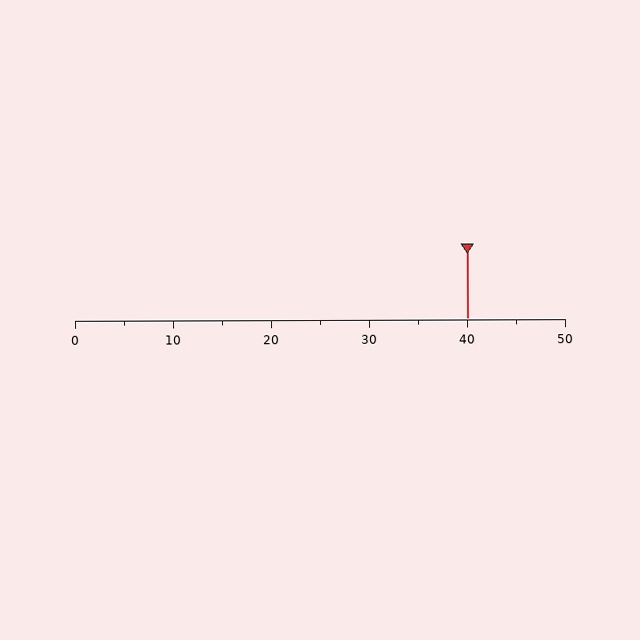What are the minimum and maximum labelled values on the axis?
The axis runs from 0 to 50.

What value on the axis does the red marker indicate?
The marker indicates approximately 40.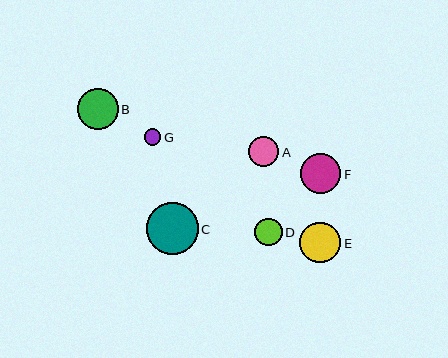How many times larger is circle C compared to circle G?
Circle C is approximately 3.2 times the size of circle G.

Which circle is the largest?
Circle C is the largest with a size of approximately 52 pixels.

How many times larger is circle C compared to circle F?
Circle C is approximately 1.3 times the size of circle F.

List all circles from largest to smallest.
From largest to smallest: C, B, E, F, A, D, G.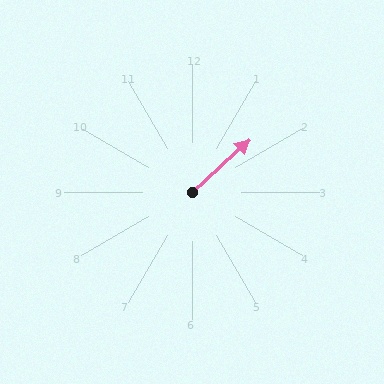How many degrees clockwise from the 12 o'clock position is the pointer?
Approximately 48 degrees.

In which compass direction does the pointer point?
Northeast.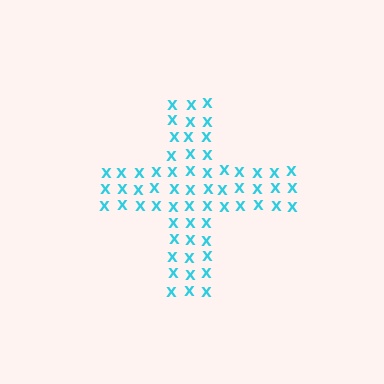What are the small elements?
The small elements are letter X's.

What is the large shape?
The large shape is a cross.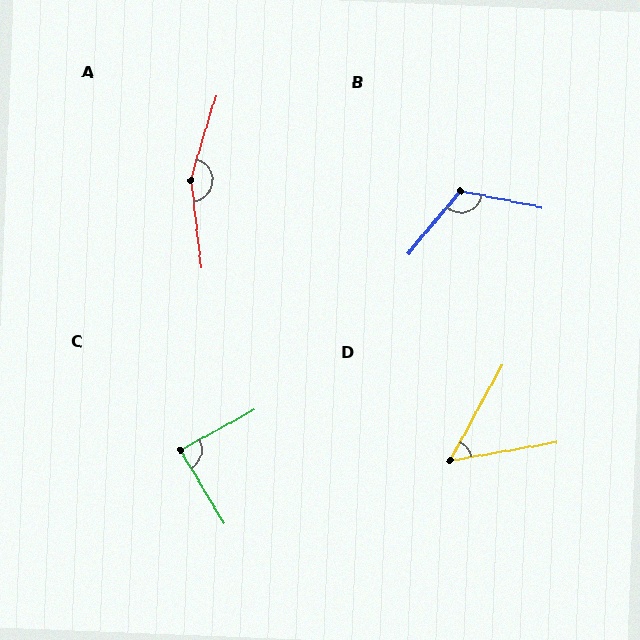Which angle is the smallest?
D, at approximately 52 degrees.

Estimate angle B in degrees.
Approximately 119 degrees.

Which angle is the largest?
A, at approximately 156 degrees.